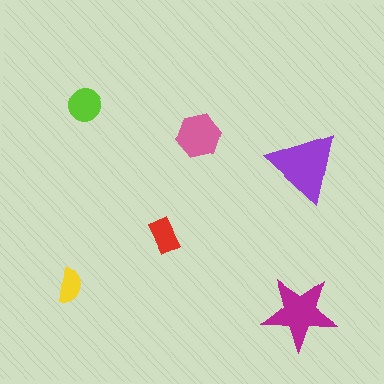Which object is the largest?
The purple triangle.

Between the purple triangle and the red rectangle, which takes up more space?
The purple triangle.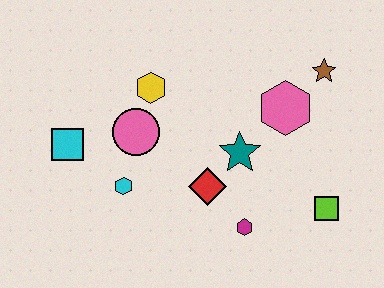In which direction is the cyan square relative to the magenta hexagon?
The cyan square is to the left of the magenta hexagon.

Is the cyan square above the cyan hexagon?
Yes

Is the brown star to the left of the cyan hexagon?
No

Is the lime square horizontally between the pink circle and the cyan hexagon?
No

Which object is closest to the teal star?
The red diamond is closest to the teal star.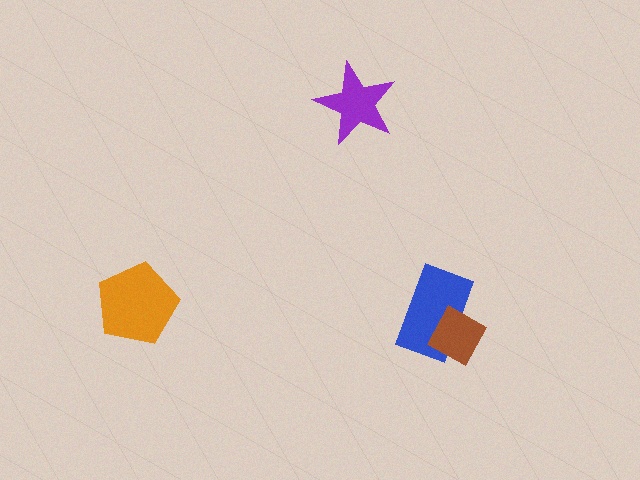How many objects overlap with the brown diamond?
1 object overlaps with the brown diamond.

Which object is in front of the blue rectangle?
The brown diamond is in front of the blue rectangle.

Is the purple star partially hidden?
No, no other shape covers it.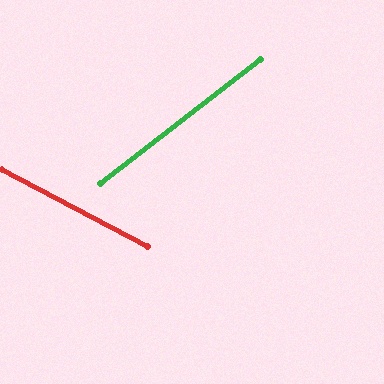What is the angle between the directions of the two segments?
Approximately 66 degrees.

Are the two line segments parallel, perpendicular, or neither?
Neither parallel nor perpendicular — they differ by about 66°.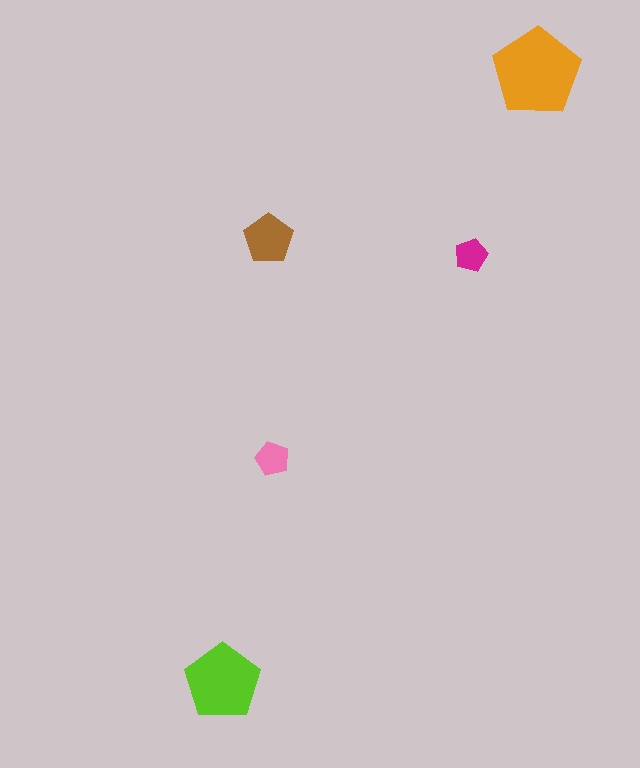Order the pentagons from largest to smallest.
the orange one, the lime one, the brown one, the pink one, the magenta one.